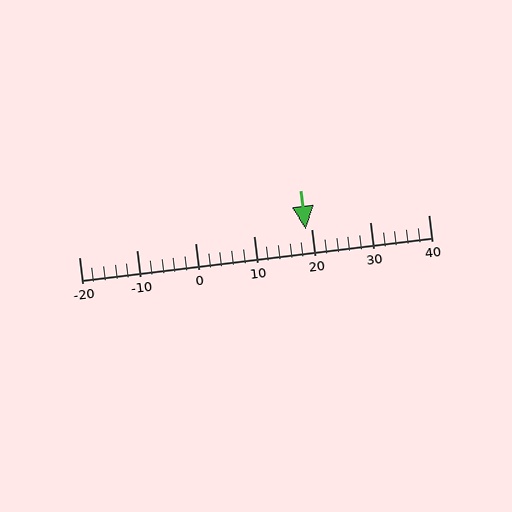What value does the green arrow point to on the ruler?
The green arrow points to approximately 19.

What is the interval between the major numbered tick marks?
The major tick marks are spaced 10 units apart.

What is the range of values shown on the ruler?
The ruler shows values from -20 to 40.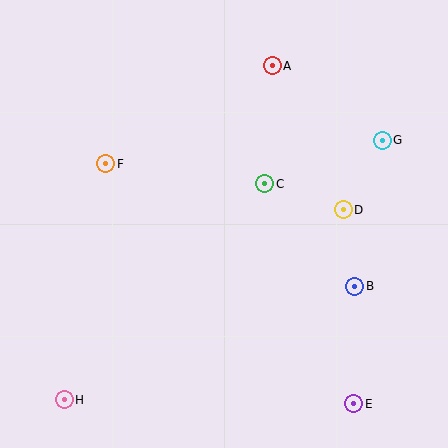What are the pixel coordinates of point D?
Point D is at (343, 210).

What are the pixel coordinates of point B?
Point B is at (355, 286).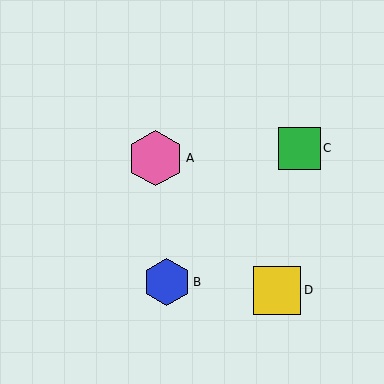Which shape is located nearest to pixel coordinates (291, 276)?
The yellow square (labeled D) at (277, 290) is nearest to that location.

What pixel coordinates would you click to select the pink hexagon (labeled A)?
Click at (155, 158) to select the pink hexagon A.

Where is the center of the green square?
The center of the green square is at (299, 148).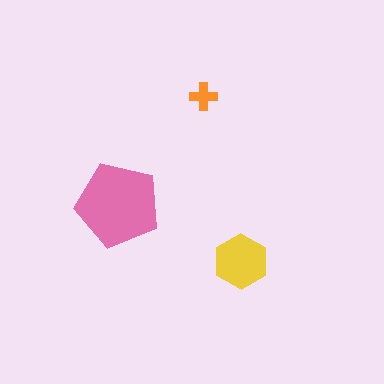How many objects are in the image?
There are 3 objects in the image.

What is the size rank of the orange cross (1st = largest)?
3rd.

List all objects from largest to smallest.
The pink pentagon, the yellow hexagon, the orange cross.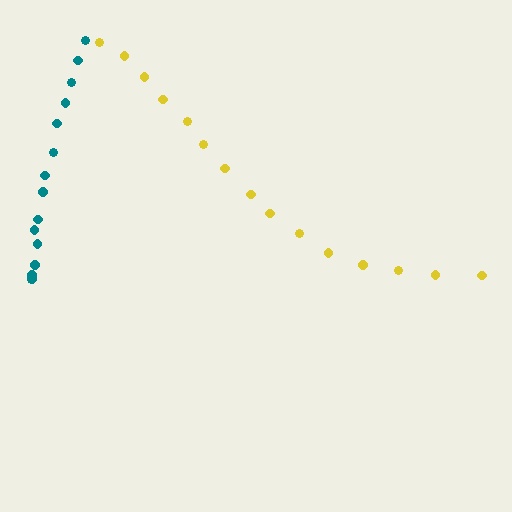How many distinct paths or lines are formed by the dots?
There are 2 distinct paths.